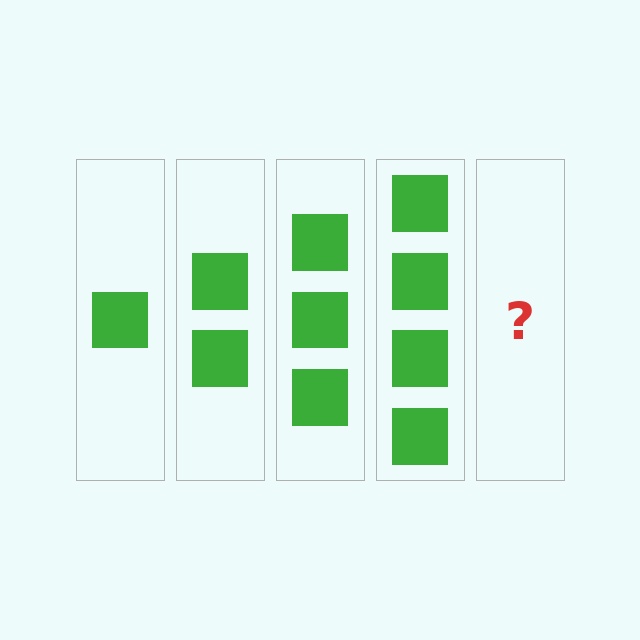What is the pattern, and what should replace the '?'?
The pattern is that each step adds one more square. The '?' should be 5 squares.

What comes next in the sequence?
The next element should be 5 squares.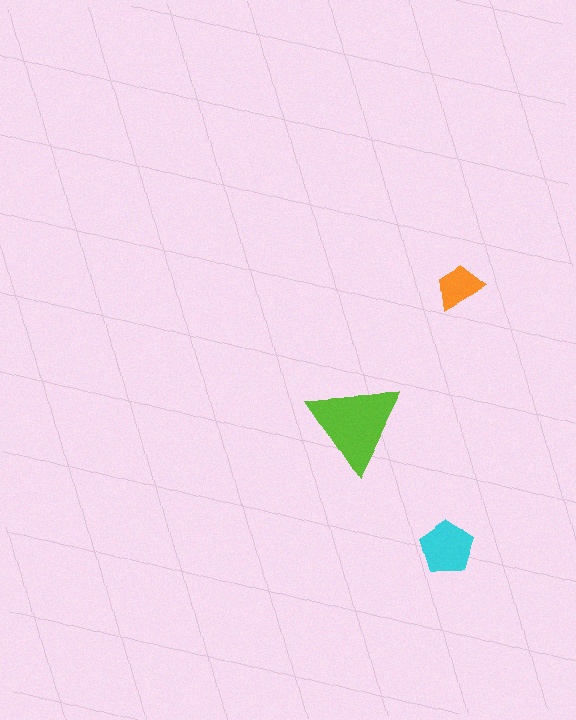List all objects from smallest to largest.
The orange trapezoid, the cyan pentagon, the lime triangle.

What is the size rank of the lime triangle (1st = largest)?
1st.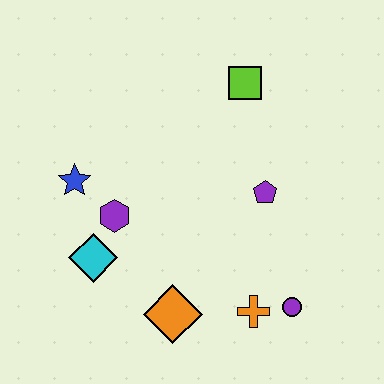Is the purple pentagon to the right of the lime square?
Yes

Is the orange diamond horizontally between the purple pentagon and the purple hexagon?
Yes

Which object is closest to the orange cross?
The purple circle is closest to the orange cross.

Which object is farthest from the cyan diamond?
The lime square is farthest from the cyan diamond.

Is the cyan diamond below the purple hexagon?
Yes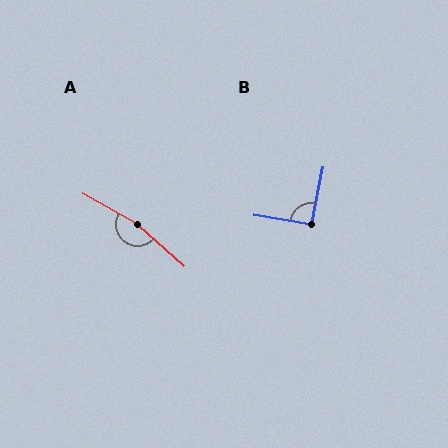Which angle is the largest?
A, at approximately 167 degrees.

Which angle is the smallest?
B, at approximately 92 degrees.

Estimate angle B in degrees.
Approximately 92 degrees.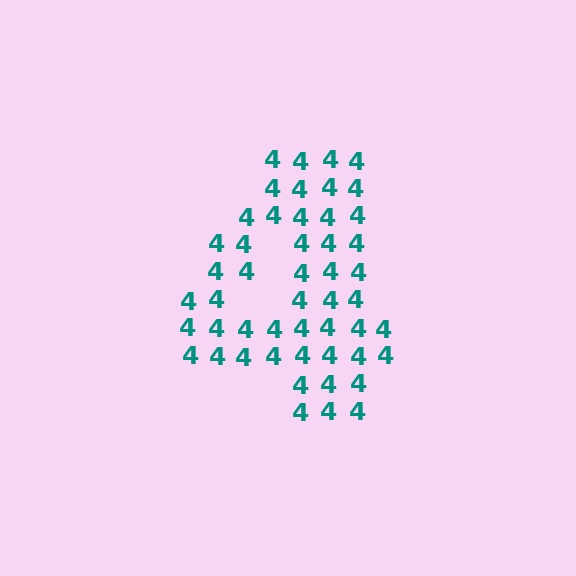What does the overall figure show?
The overall figure shows the digit 4.